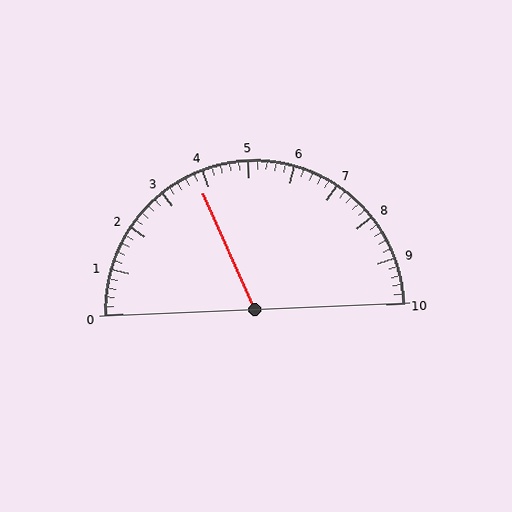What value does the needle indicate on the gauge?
The needle indicates approximately 3.8.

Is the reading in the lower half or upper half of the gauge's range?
The reading is in the lower half of the range (0 to 10).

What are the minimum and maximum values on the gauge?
The gauge ranges from 0 to 10.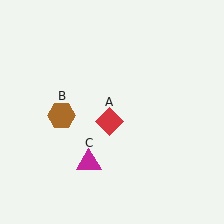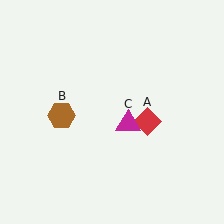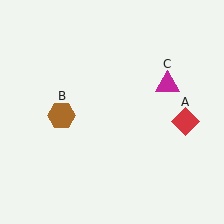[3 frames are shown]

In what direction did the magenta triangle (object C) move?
The magenta triangle (object C) moved up and to the right.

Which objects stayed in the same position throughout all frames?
Brown hexagon (object B) remained stationary.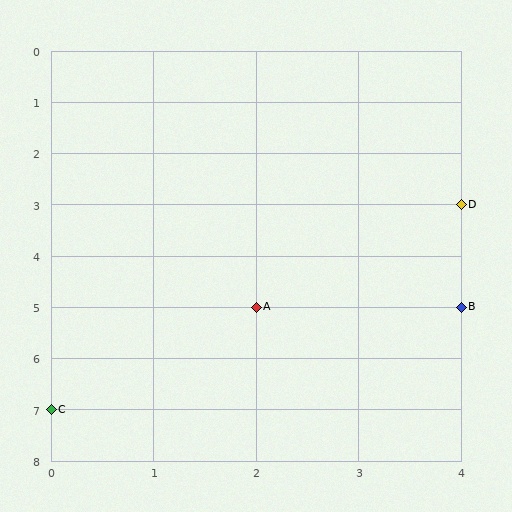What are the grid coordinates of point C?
Point C is at grid coordinates (0, 7).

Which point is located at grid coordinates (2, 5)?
Point A is at (2, 5).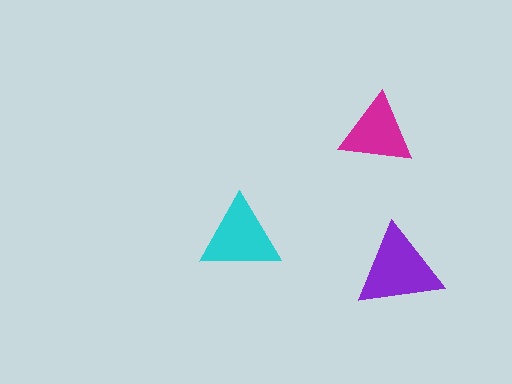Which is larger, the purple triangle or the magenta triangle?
The purple one.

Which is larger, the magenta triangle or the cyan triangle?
The cyan one.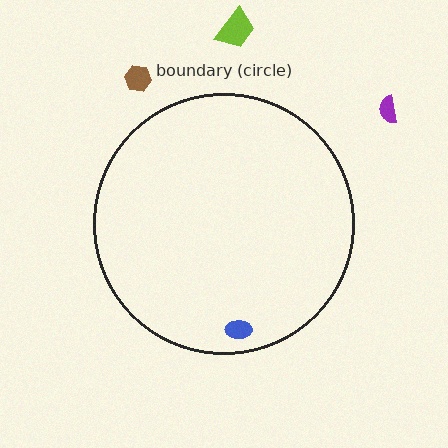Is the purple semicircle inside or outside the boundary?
Outside.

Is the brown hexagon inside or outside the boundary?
Outside.